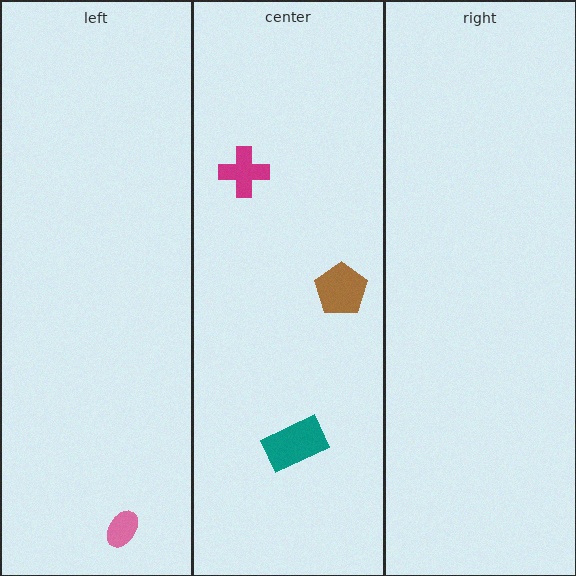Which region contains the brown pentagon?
The center region.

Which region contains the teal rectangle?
The center region.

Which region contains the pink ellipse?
The left region.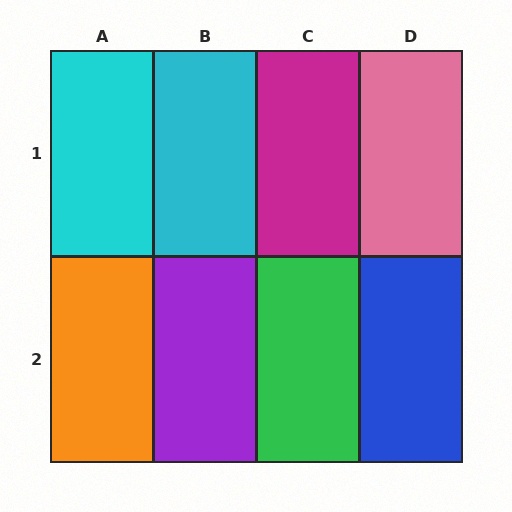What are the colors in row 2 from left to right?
Orange, purple, green, blue.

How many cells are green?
1 cell is green.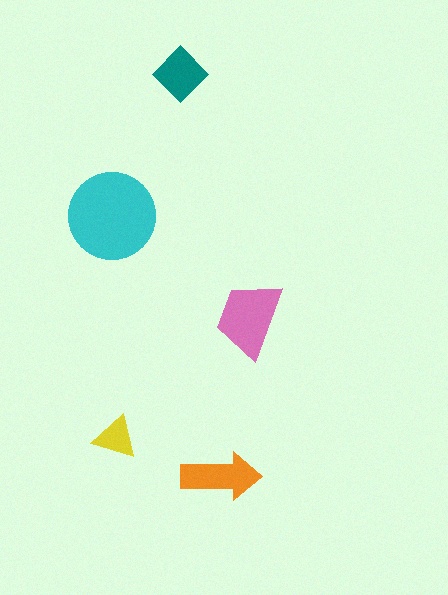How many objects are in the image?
There are 5 objects in the image.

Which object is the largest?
The cyan circle.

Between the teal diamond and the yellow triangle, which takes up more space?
The teal diamond.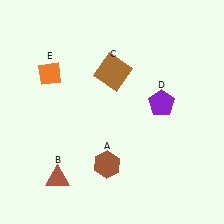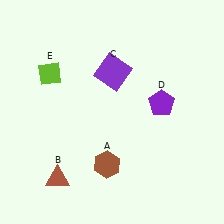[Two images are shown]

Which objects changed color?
C changed from brown to purple. E changed from orange to lime.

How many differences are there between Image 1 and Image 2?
There are 2 differences between the two images.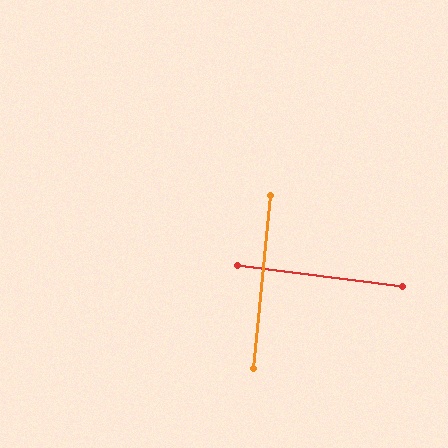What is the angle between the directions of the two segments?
Approximately 88 degrees.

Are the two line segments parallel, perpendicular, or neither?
Perpendicular — they meet at approximately 88°.